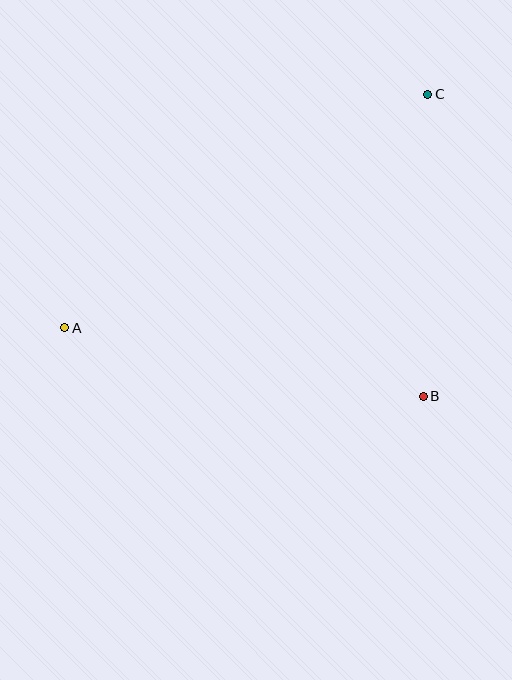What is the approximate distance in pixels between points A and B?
The distance between A and B is approximately 365 pixels.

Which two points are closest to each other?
Points B and C are closest to each other.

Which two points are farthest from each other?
Points A and C are farthest from each other.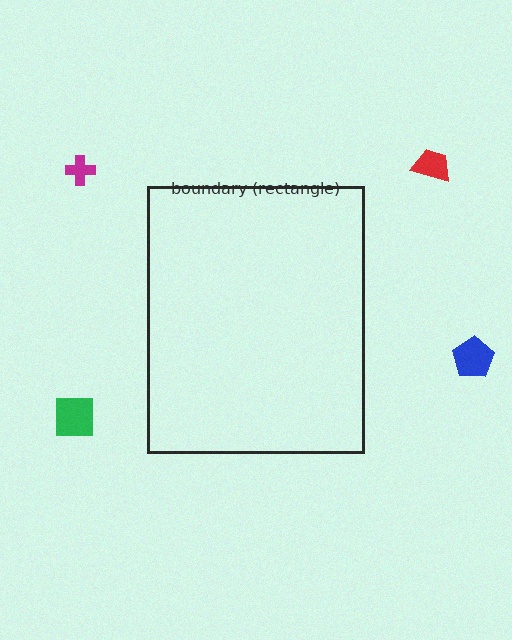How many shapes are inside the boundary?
0 inside, 4 outside.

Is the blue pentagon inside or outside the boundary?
Outside.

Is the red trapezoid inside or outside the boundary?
Outside.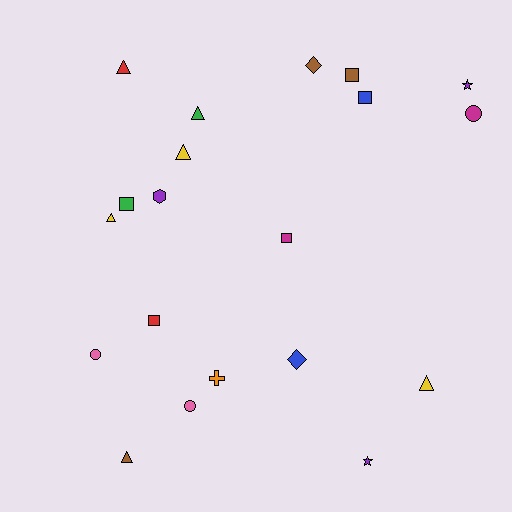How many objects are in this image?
There are 20 objects.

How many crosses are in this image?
There is 1 cross.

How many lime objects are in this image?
There are no lime objects.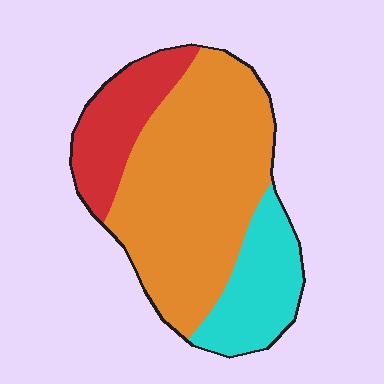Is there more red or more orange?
Orange.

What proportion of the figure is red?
Red covers around 20% of the figure.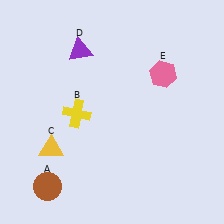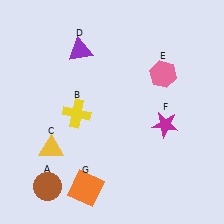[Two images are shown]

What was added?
A magenta star (F), an orange square (G) were added in Image 2.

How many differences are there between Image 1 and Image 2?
There are 2 differences between the two images.